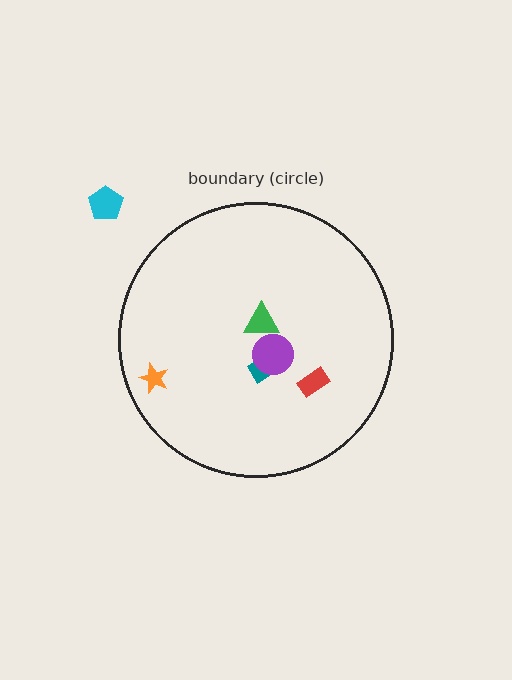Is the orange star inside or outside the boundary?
Inside.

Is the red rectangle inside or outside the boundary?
Inside.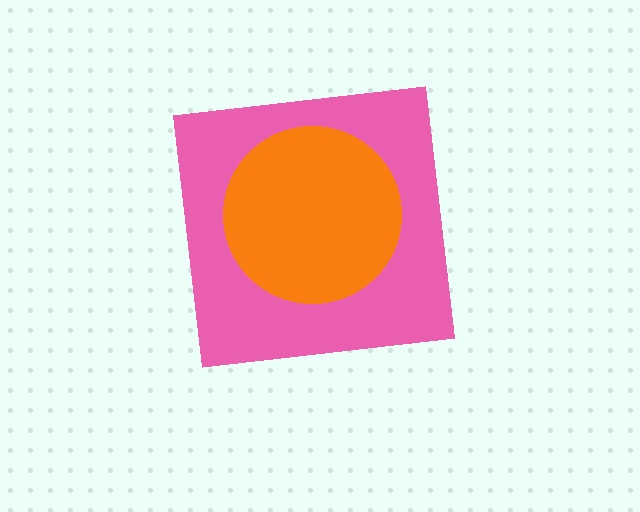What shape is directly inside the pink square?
The orange circle.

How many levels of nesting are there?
2.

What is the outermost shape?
The pink square.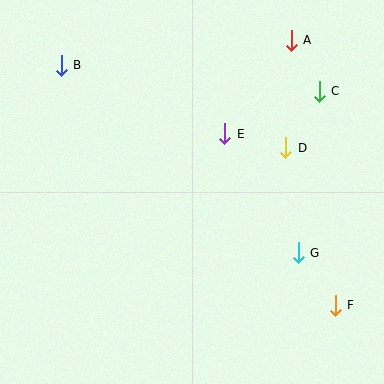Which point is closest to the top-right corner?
Point A is closest to the top-right corner.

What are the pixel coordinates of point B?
Point B is at (61, 65).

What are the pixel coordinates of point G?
Point G is at (298, 253).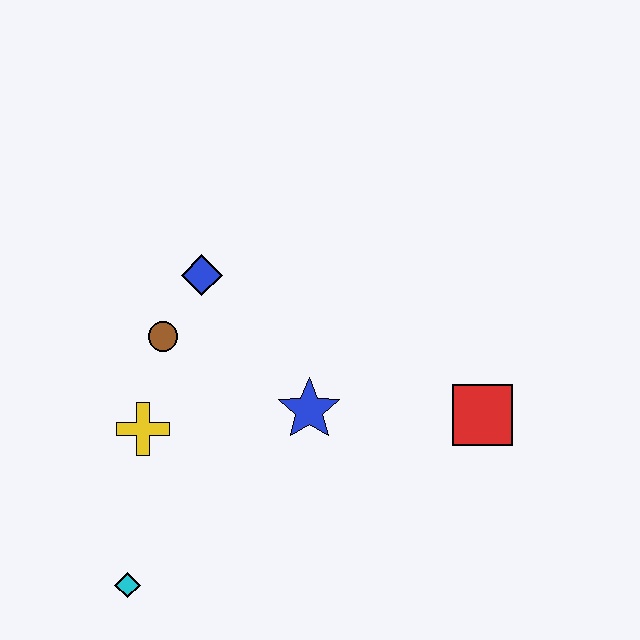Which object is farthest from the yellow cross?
The red square is farthest from the yellow cross.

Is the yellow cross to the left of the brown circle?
Yes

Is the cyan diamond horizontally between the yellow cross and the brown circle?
No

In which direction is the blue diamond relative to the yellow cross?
The blue diamond is above the yellow cross.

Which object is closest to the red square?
The blue star is closest to the red square.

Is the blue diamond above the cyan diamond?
Yes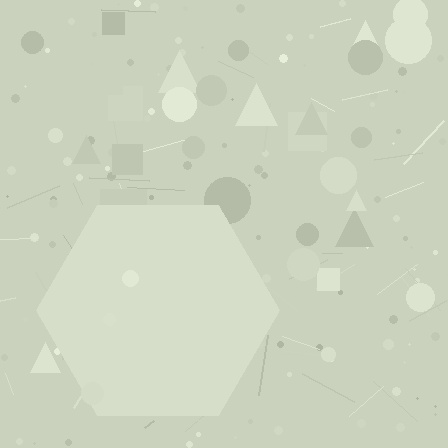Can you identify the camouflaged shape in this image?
The camouflaged shape is a hexagon.